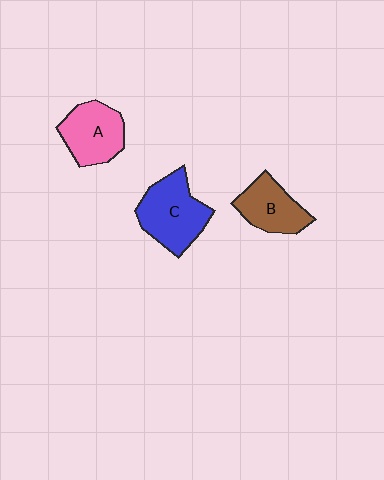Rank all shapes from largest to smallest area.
From largest to smallest: C (blue), A (pink), B (brown).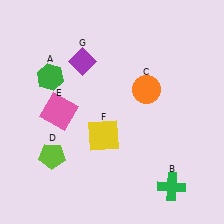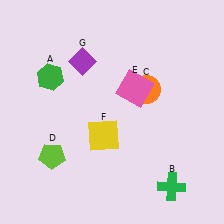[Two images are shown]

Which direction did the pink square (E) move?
The pink square (E) moved right.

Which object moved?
The pink square (E) moved right.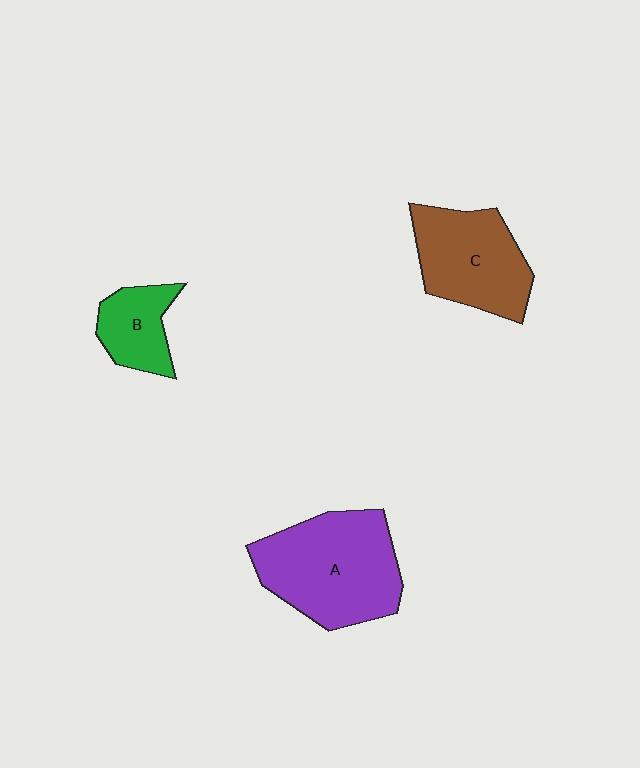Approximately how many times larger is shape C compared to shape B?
Approximately 1.8 times.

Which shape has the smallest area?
Shape B (green).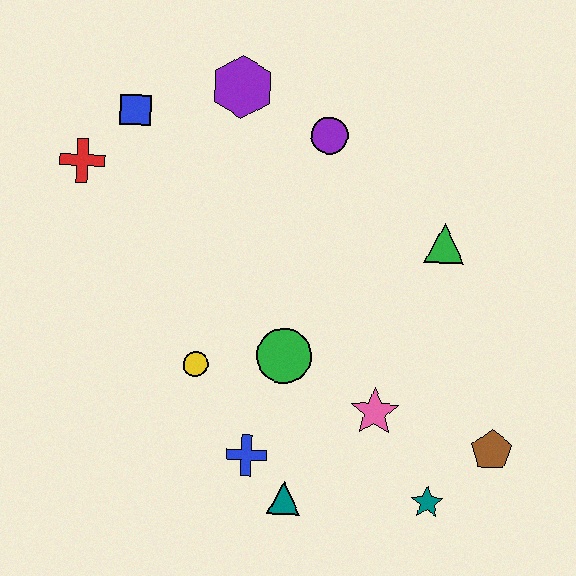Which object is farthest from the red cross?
The brown pentagon is farthest from the red cross.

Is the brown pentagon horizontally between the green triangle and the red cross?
No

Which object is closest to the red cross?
The blue square is closest to the red cross.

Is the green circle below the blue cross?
No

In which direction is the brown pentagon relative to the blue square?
The brown pentagon is to the right of the blue square.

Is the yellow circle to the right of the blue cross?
No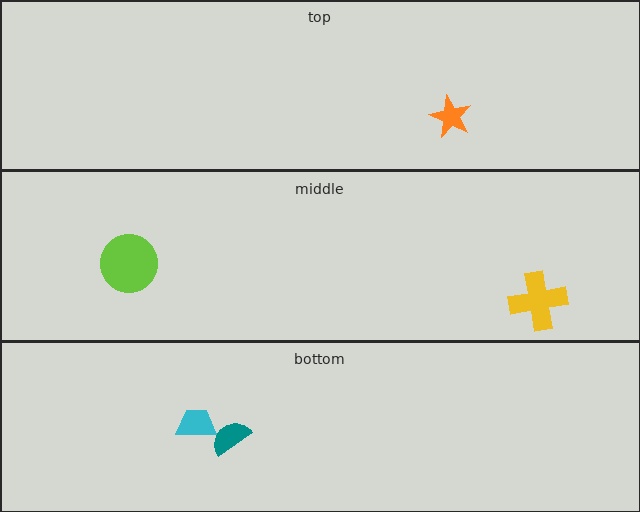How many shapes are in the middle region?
2.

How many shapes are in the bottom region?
2.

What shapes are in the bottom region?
The teal semicircle, the cyan trapezoid.